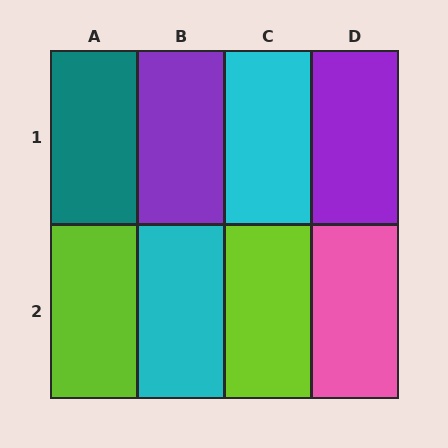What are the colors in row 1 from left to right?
Teal, purple, cyan, purple.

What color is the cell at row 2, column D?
Pink.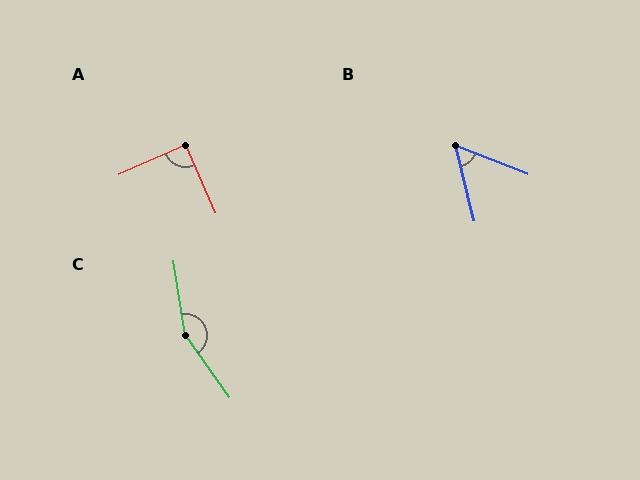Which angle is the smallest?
B, at approximately 55 degrees.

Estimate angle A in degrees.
Approximately 90 degrees.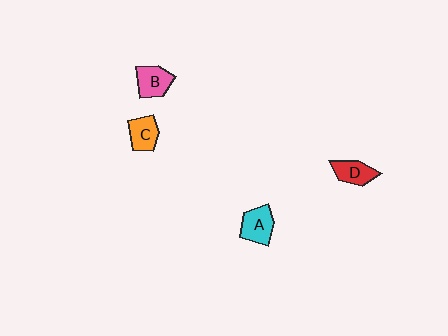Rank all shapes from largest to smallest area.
From largest to smallest: A (cyan), B (pink), C (orange), D (red).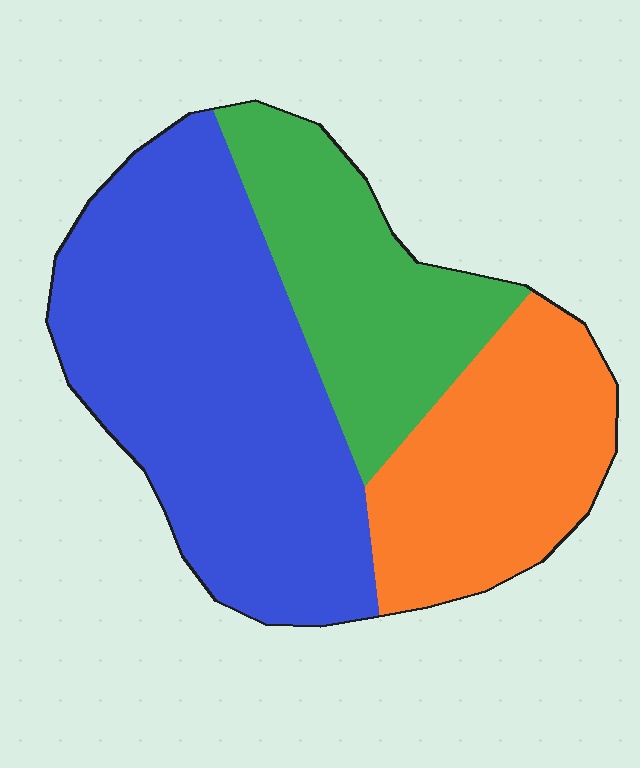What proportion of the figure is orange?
Orange covers 26% of the figure.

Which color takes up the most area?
Blue, at roughly 50%.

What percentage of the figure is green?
Green covers about 25% of the figure.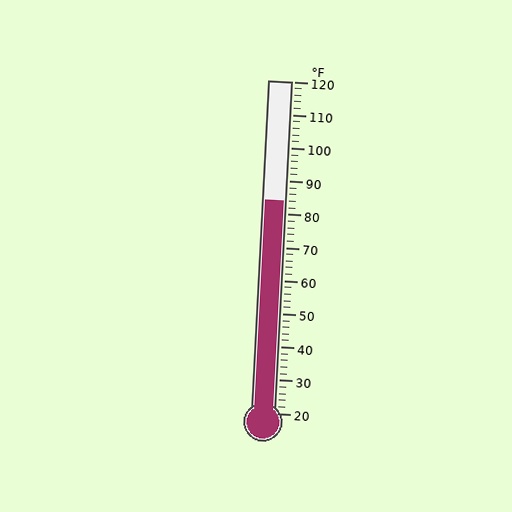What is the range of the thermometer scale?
The thermometer scale ranges from 20°F to 120°F.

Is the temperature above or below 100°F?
The temperature is below 100°F.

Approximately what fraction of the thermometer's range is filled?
The thermometer is filled to approximately 65% of its range.